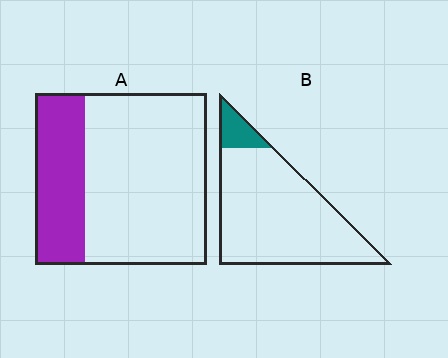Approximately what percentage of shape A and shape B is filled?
A is approximately 30% and B is approximately 10%.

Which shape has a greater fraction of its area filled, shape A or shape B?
Shape A.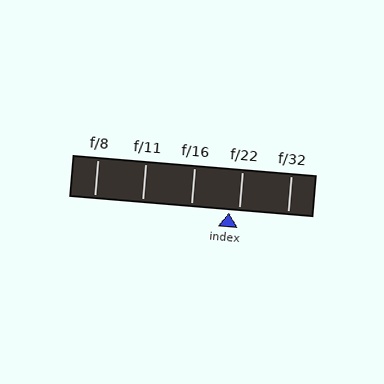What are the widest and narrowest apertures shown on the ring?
The widest aperture shown is f/8 and the narrowest is f/32.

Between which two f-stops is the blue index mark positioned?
The index mark is between f/16 and f/22.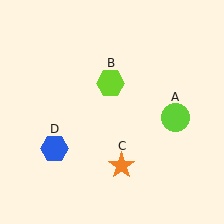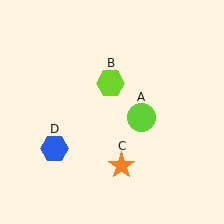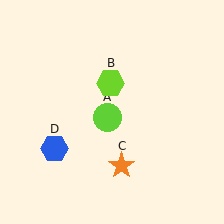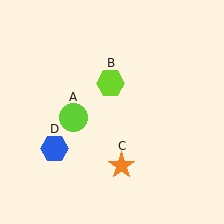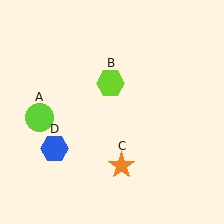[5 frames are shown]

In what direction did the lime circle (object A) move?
The lime circle (object A) moved left.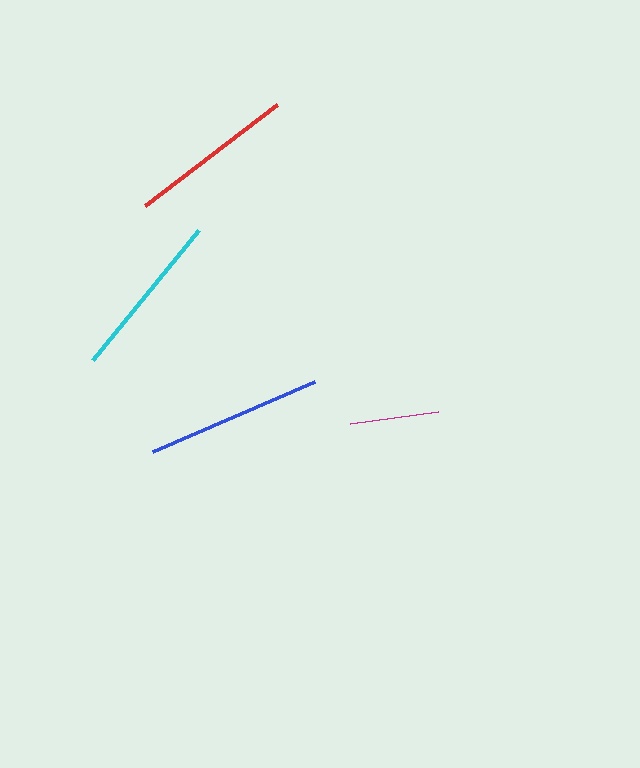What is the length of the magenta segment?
The magenta segment is approximately 89 pixels long.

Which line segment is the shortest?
The magenta line is the shortest at approximately 89 pixels.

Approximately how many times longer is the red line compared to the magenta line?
The red line is approximately 1.9 times the length of the magenta line.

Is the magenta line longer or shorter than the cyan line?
The cyan line is longer than the magenta line.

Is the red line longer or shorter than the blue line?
The blue line is longer than the red line.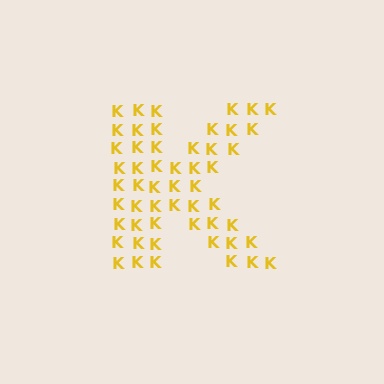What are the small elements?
The small elements are letter K's.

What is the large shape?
The large shape is the letter K.